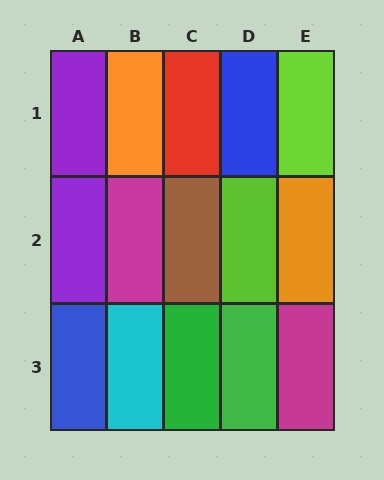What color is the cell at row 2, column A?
Purple.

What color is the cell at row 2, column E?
Orange.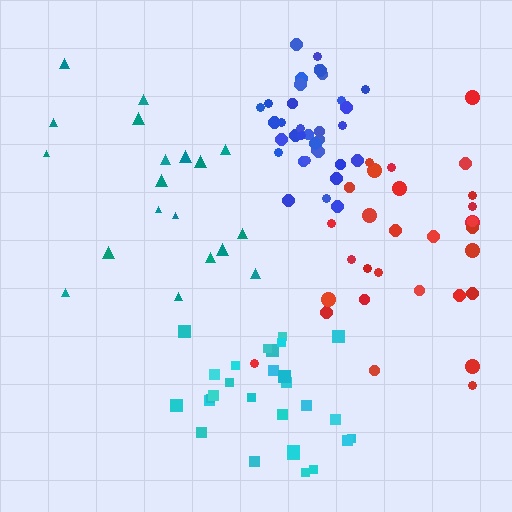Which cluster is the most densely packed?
Blue.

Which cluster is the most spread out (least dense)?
Teal.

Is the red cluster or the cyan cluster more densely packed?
Cyan.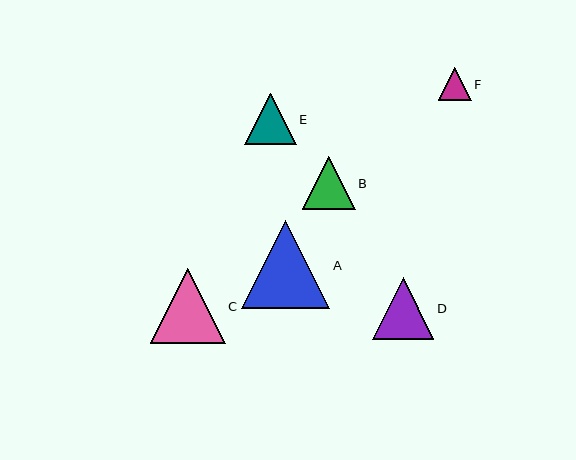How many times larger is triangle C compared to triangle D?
Triangle C is approximately 1.2 times the size of triangle D.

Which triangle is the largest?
Triangle A is the largest with a size of approximately 88 pixels.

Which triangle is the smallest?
Triangle F is the smallest with a size of approximately 33 pixels.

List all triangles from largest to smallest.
From largest to smallest: A, C, D, B, E, F.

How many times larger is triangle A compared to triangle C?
Triangle A is approximately 1.2 times the size of triangle C.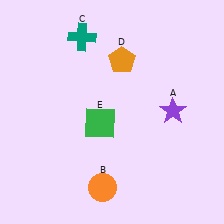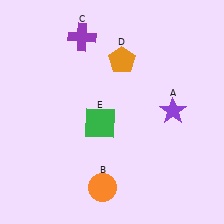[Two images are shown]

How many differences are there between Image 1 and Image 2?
There is 1 difference between the two images.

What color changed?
The cross (C) changed from teal in Image 1 to purple in Image 2.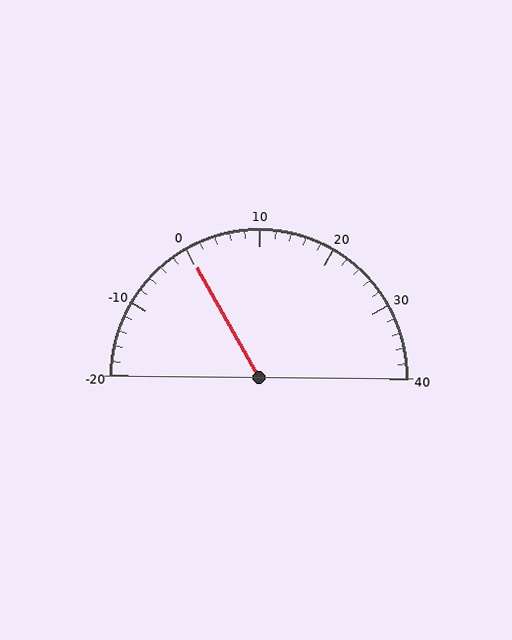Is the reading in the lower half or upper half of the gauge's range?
The reading is in the lower half of the range (-20 to 40).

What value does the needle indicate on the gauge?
The needle indicates approximately 0.